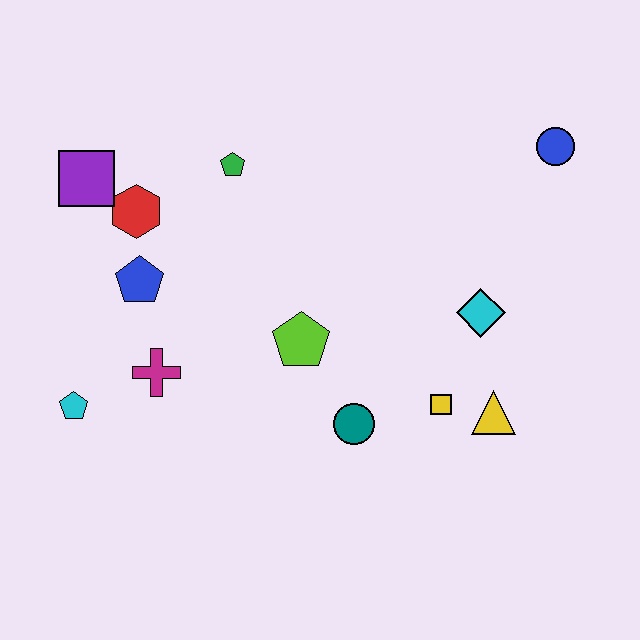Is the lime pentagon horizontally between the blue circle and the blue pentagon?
Yes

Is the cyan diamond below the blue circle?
Yes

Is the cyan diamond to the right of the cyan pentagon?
Yes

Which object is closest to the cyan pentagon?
The magenta cross is closest to the cyan pentagon.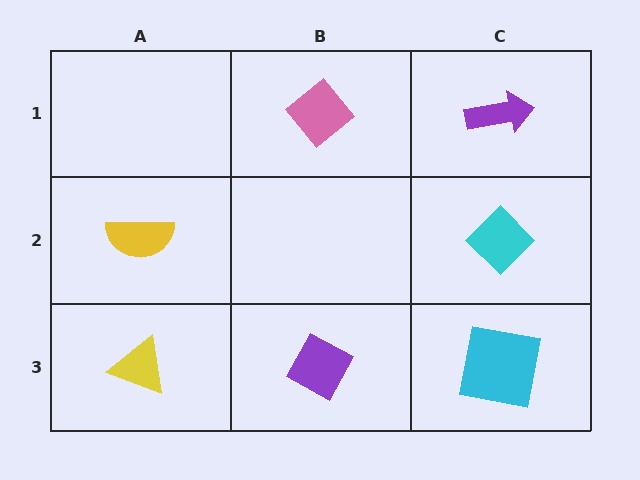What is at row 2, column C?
A cyan diamond.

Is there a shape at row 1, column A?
No, that cell is empty.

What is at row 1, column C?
A purple arrow.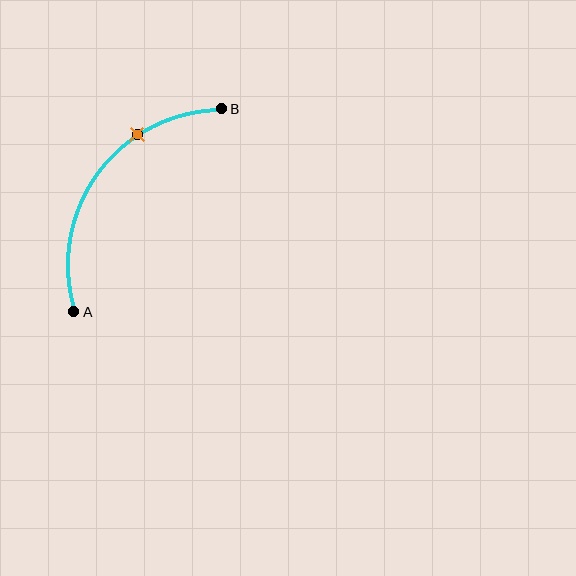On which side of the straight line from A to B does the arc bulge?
The arc bulges above and to the left of the straight line connecting A and B.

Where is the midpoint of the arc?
The arc midpoint is the point on the curve farthest from the straight line joining A and B. It sits above and to the left of that line.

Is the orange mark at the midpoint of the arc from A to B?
No. The orange mark lies on the arc but is closer to endpoint B. The arc midpoint would be at the point on the curve equidistant along the arc from both A and B.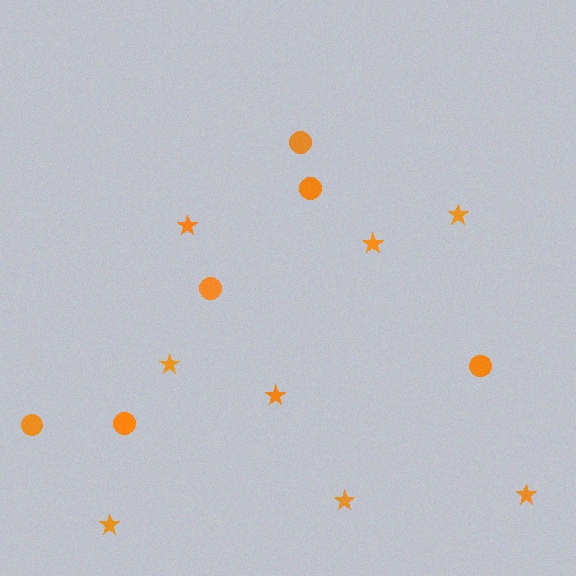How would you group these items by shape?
There are 2 groups: one group of circles (6) and one group of stars (8).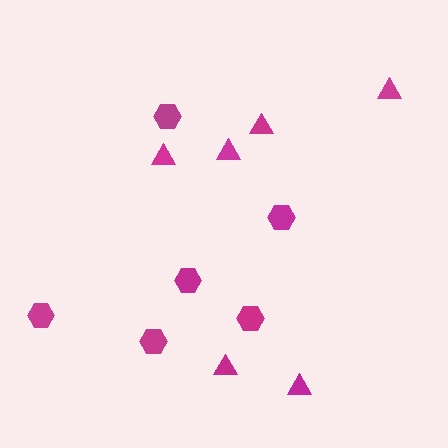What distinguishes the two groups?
There are 2 groups: one group of hexagons (6) and one group of triangles (6).